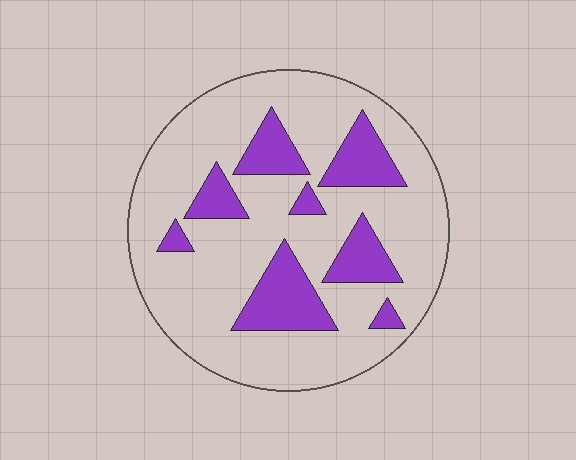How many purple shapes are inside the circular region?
8.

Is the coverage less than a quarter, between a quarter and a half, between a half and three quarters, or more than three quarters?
Less than a quarter.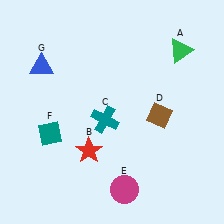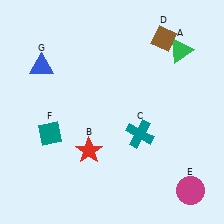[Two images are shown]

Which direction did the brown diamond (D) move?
The brown diamond (D) moved up.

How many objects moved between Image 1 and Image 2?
3 objects moved between the two images.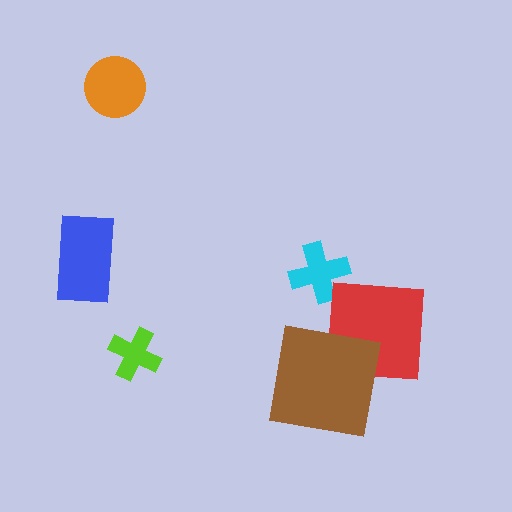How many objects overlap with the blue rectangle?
0 objects overlap with the blue rectangle.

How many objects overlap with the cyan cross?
0 objects overlap with the cyan cross.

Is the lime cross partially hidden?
No, no other shape covers it.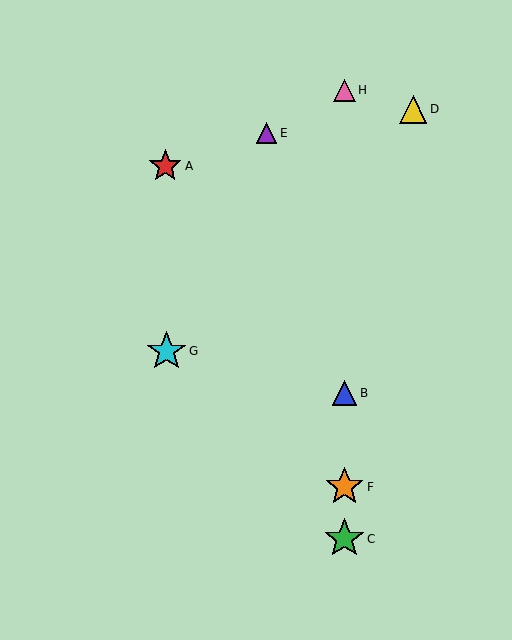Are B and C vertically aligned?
Yes, both are at x≈344.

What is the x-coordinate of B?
Object B is at x≈344.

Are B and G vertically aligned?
No, B is at x≈344 and G is at x≈166.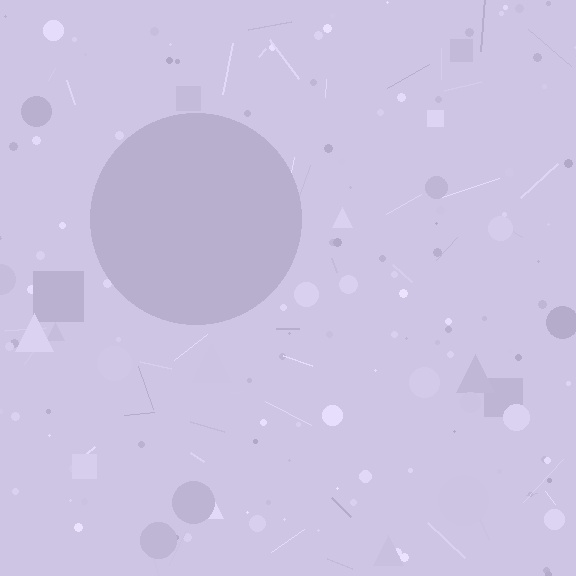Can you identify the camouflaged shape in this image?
The camouflaged shape is a circle.